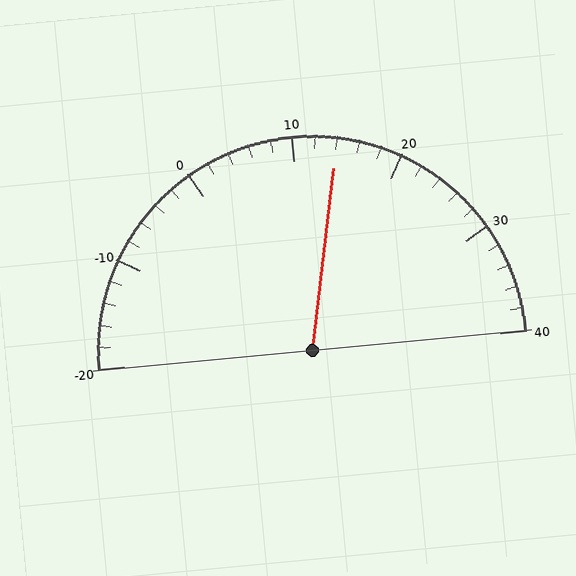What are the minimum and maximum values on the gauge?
The gauge ranges from -20 to 40.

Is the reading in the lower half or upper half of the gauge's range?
The reading is in the upper half of the range (-20 to 40).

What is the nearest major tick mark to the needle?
The nearest major tick mark is 10.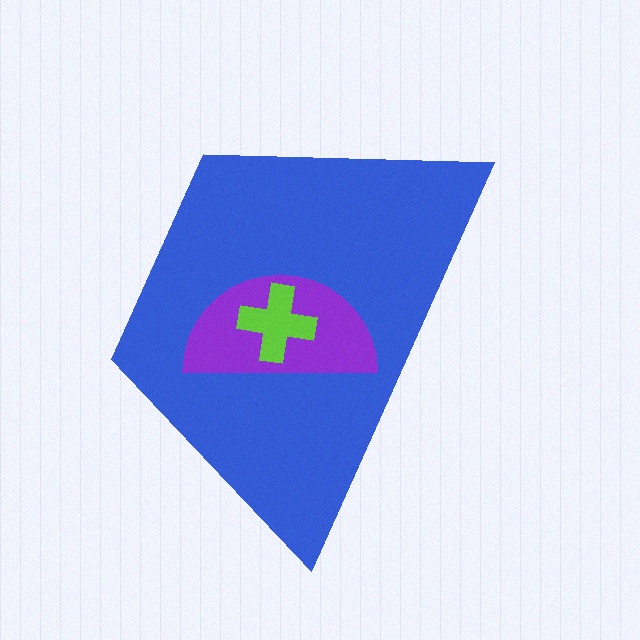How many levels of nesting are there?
3.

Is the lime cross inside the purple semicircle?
Yes.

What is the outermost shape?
The blue trapezoid.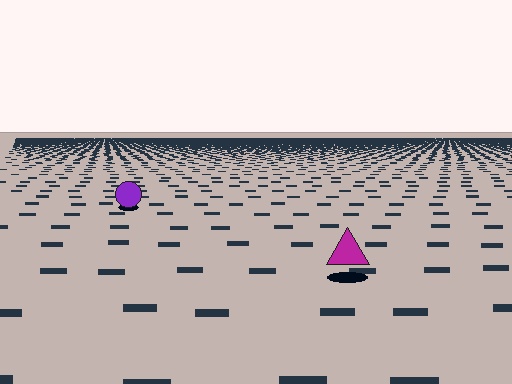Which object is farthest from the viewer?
The purple circle is farthest from the viewer. It appears smaller and the ground texture around it is denser.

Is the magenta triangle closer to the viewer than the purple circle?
Yes. The magenta triangle is closer — you can tell from the texture gradient: the ground texture is coarser near it.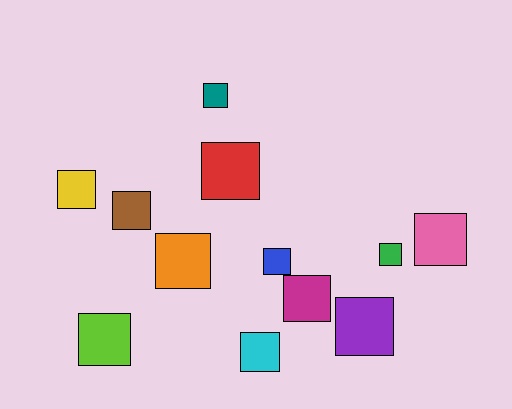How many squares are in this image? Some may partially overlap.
There are 12 squares.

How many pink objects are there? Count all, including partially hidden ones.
There is 1 pink object.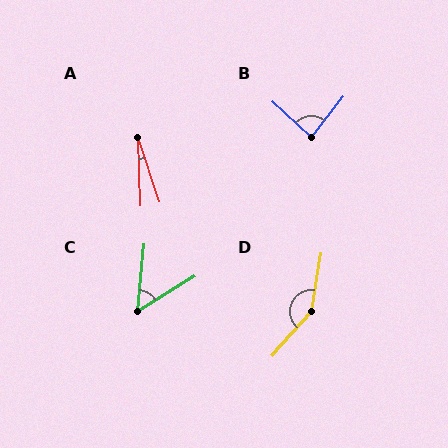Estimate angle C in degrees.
Approximately 53 degrees.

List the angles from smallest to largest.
A (17°), C (53°), B (85°), D (148°).